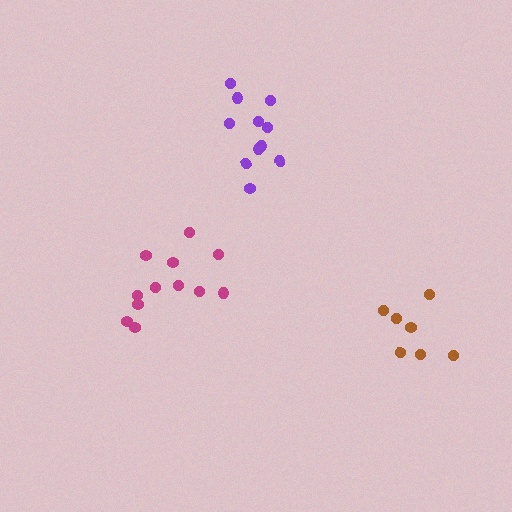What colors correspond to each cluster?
The clusters are colored: magenta, brown, purple.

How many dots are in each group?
Group 1: 12 dots, Group 2: 7 dots, Group 3: 11 dots (30 total).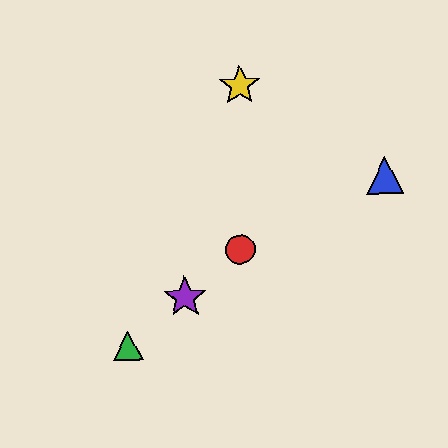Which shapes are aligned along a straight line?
The red circle, the green triangle, the purple star are aligned along a straight line.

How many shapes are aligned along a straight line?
3 shapes (the red circle, the green triangle, the purple star) are aligned along a straight line.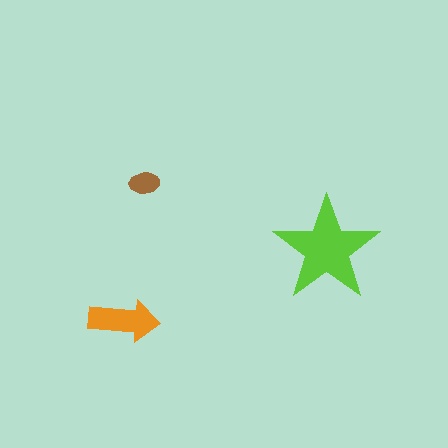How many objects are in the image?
There are 3 objects in the image.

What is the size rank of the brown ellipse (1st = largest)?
3rd.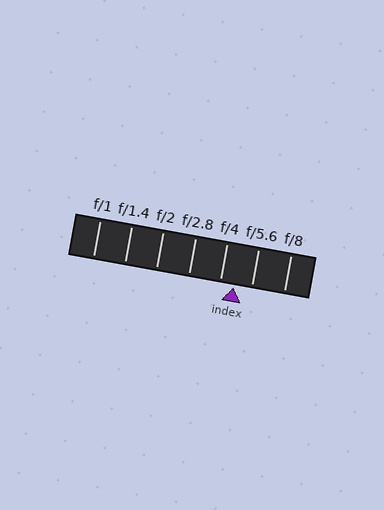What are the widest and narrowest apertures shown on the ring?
The widest aperture shown is f/1 and the narrowest is f/8.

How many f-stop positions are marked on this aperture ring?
There are 7 f-stop positions marked.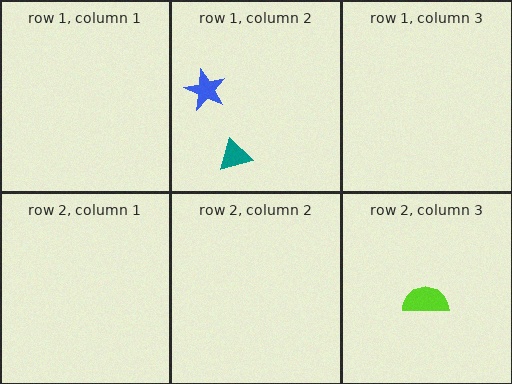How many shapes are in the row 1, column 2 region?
2.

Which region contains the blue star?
The row 1, column 2 region.